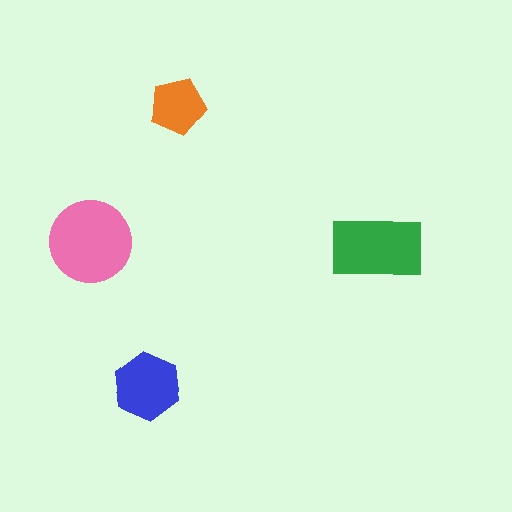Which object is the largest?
The pink circle.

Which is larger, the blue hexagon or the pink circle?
The pink circle.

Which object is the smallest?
The orange pentagon.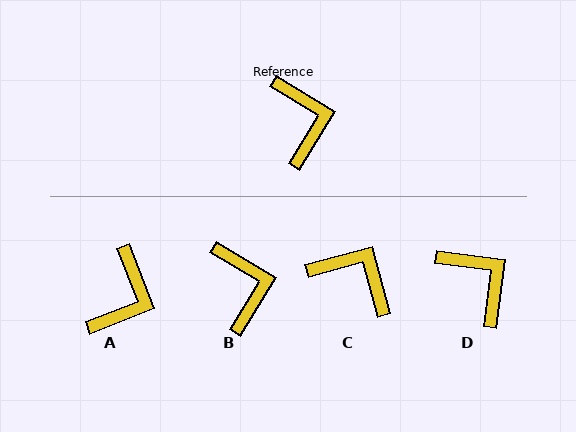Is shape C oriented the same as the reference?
No, it is off by about 46 degrees.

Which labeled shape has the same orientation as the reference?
B.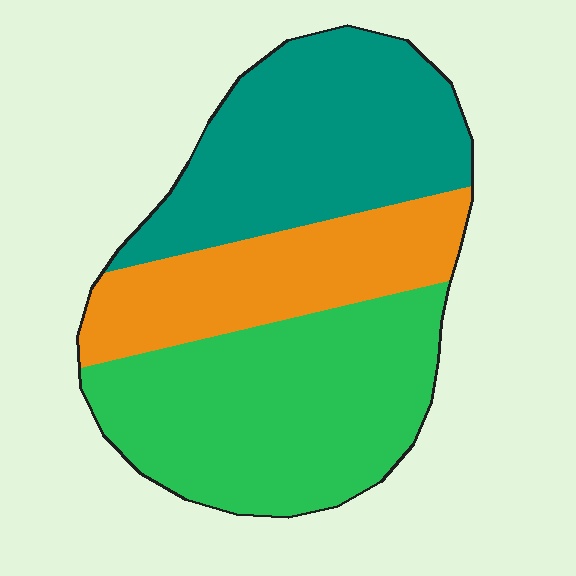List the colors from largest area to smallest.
From largest to smallest: green, teal, orange.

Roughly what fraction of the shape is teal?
Teal takes up about one third (1/3) of the shape.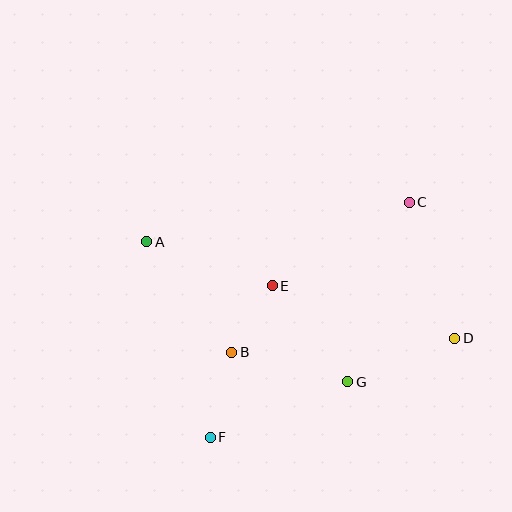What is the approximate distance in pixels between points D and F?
The distance between D and F is approximately 264 pixels.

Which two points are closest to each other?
Points B and E are closest to each other.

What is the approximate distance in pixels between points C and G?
The distance between C and G is approximately 190 pixels.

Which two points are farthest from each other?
Points A and D are farthest from each other.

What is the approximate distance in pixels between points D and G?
The distance between D and G is approximately 115 pixels.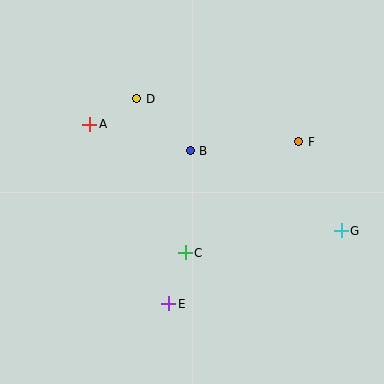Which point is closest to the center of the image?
Point B at (190, 151) is closest to the center.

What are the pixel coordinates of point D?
Point D is at (137, 99).